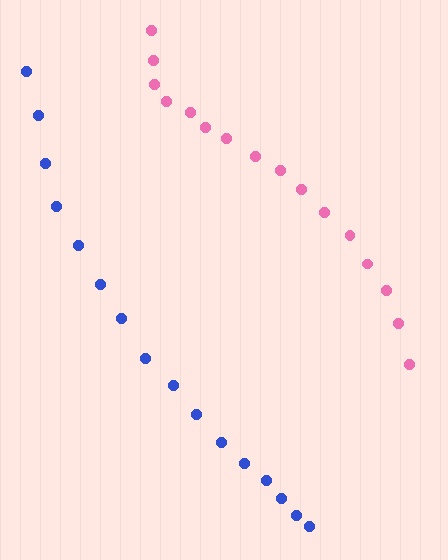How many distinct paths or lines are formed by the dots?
There are 2 distinct paths.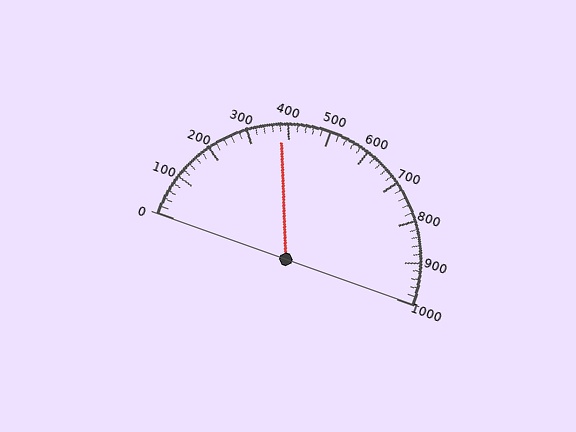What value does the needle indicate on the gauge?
The needle indicates approximately 380.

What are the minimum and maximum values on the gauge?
The gauge ranges from 0 to 1000.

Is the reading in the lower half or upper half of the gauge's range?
The reading is in the lower half of the range (0 to 1000).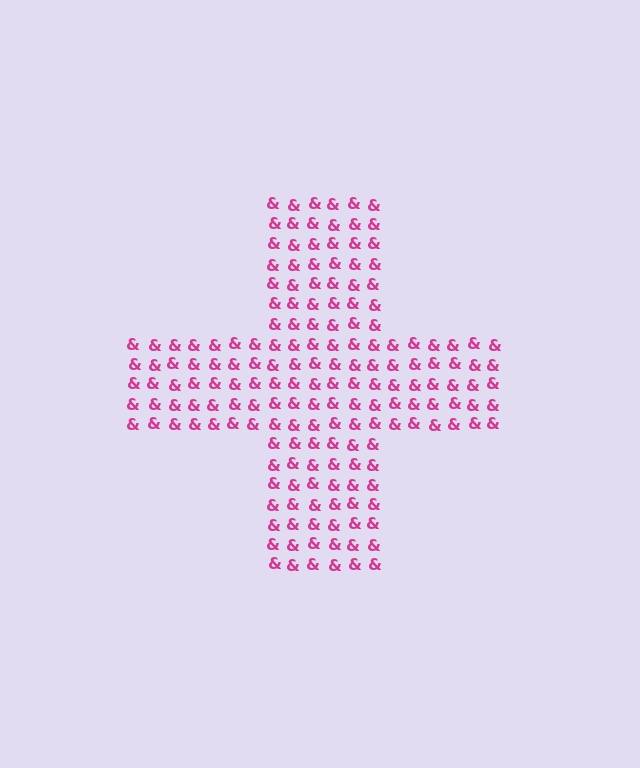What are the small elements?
The small elements are ampersands.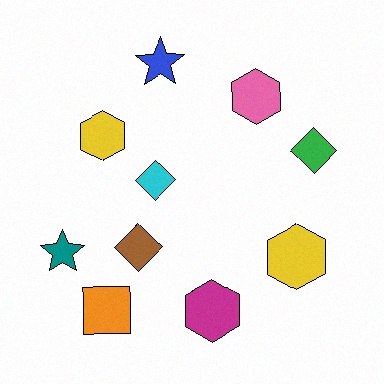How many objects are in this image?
There are 10 objects.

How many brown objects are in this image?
There is 1 brown object.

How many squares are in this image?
There is 1 square.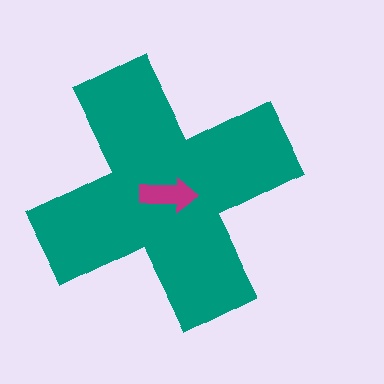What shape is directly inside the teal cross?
The magenta arrow.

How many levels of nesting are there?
2.